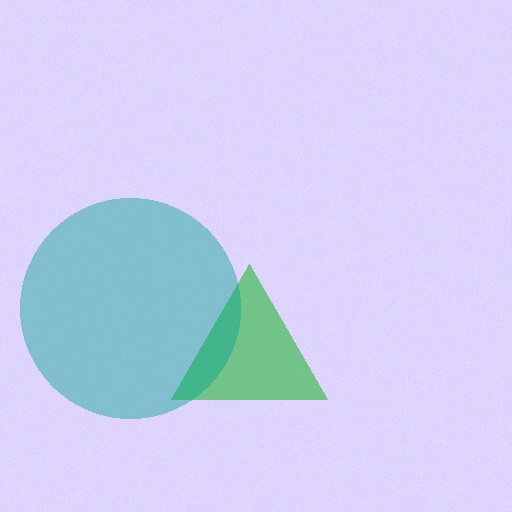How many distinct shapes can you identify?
There are 2 distinct shapes: a green triangle, a teal circle.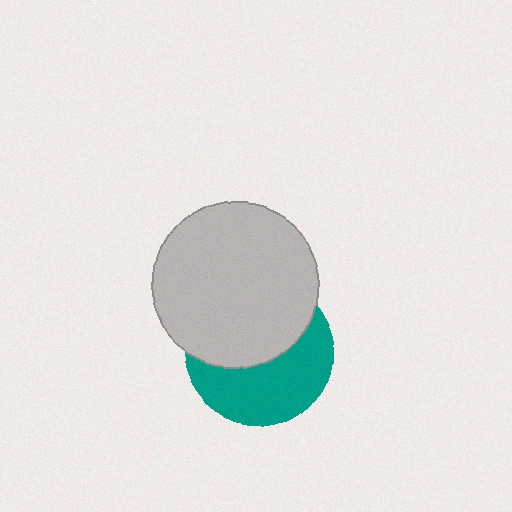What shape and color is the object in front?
The object in front is a light gray circle.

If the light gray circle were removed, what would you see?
You would see the complete teal circle.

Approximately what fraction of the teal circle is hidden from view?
Roughly 51% of the teal circle is hidden behind the light gray circle.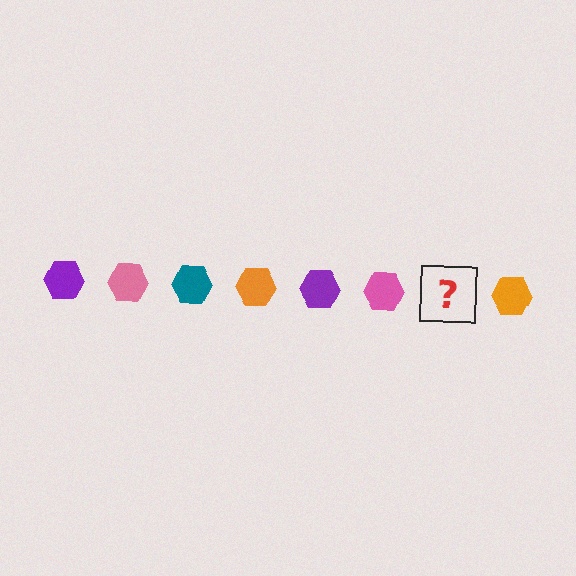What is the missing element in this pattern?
The missing element is a teal hexagon.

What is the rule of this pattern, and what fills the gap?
The rule is that the pattern cycles through purple, pink, teal, orange hexagons. The gap should be filled with a teal hexagon.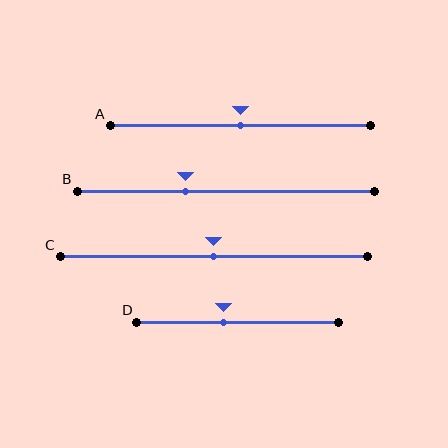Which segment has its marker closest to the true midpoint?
Segment A has its marker closest to the true midpoint.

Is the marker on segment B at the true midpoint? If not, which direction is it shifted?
No, the marker on segment B is shifted to the left by about 14% of the segment length.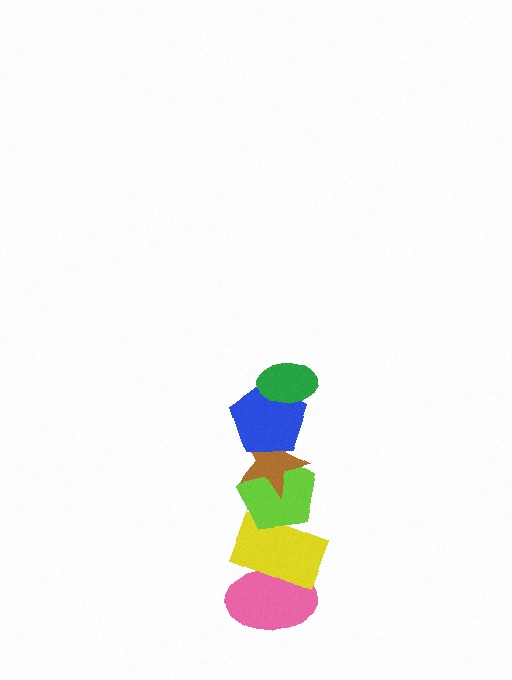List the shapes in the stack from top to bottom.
From top to bottom: the green ellipse, the blue pentagon, the brown star, the lime pentagon, the yellow rectangle, the pink ellipse.